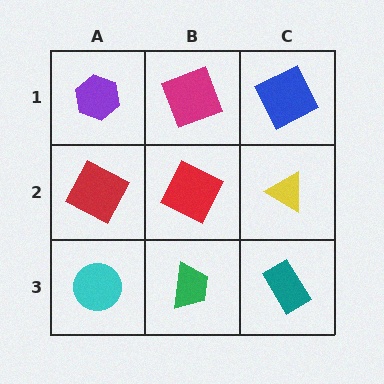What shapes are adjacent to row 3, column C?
A yellow triangle (row 2, column C), a green trapezoid (row 3, column B).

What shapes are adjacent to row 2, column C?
A blue square (row 1, column C), a teal rectangle (row 3, column C), a red square (row 2, column B).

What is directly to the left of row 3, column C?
A green trapezoid.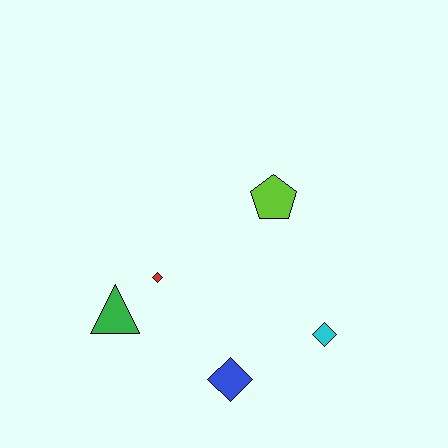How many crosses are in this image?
There are no crosses.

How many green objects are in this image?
There is 1 green object.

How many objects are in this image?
There are 5 objects.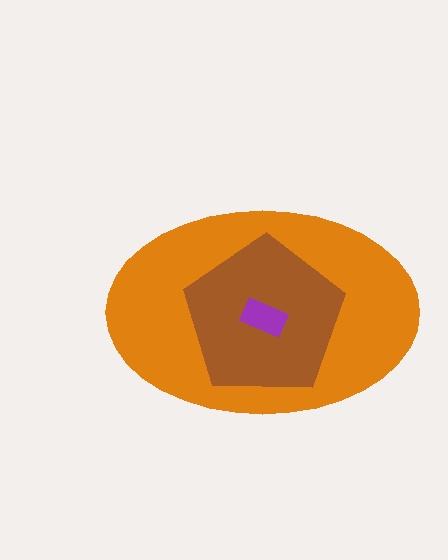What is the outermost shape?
The orange ellipse.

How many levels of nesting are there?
3.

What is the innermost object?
The purple rectangle.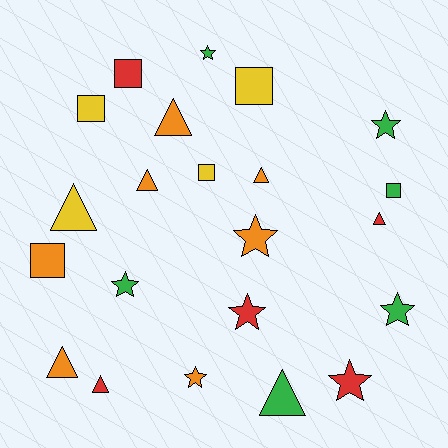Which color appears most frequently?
Orange, with 7 objects.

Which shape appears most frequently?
Star, with 8 objects.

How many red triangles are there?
There are 2 red triangles.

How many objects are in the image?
There are 22 objects.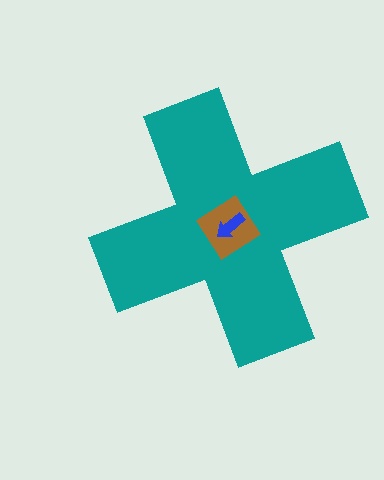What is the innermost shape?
The blue arrow.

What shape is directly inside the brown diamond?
The blue arrow.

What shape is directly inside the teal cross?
The brown diamond.